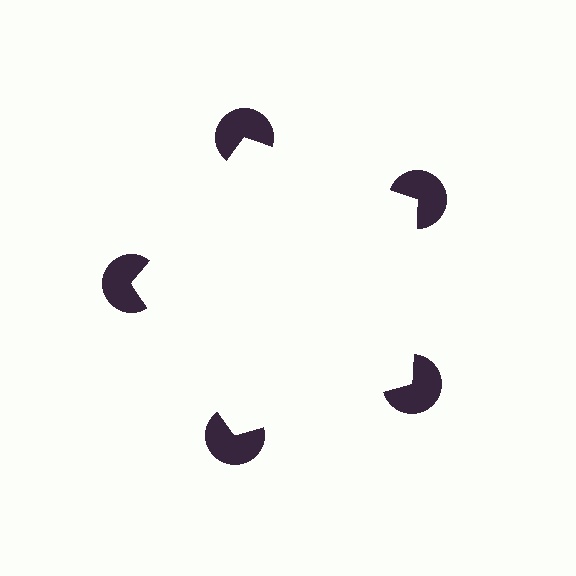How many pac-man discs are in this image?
There are 5 — one at each vertex of the illusory pentagon.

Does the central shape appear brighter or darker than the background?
It typically appears slightly brighter than the background, even though no actual brightness change is drawn.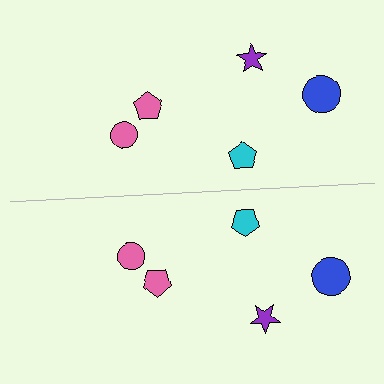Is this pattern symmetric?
Yes, this pattern has bilateral (reflection) symmetry.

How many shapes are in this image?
There are 10 shapes in this image.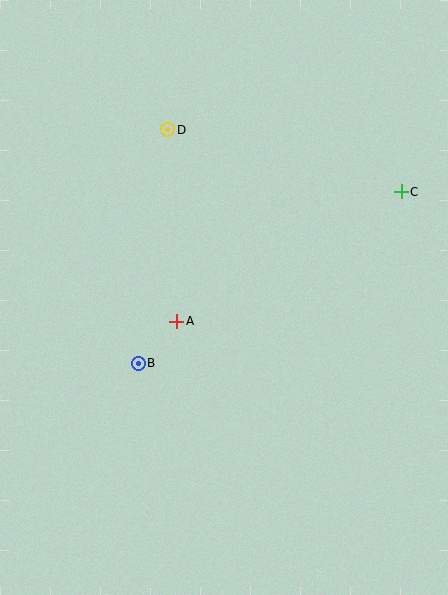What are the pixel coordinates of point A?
Point A is at (177, 321).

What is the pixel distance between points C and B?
The distance between C and B is 314 pixels.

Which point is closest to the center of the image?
Point A at (177, 321) is closest to the center.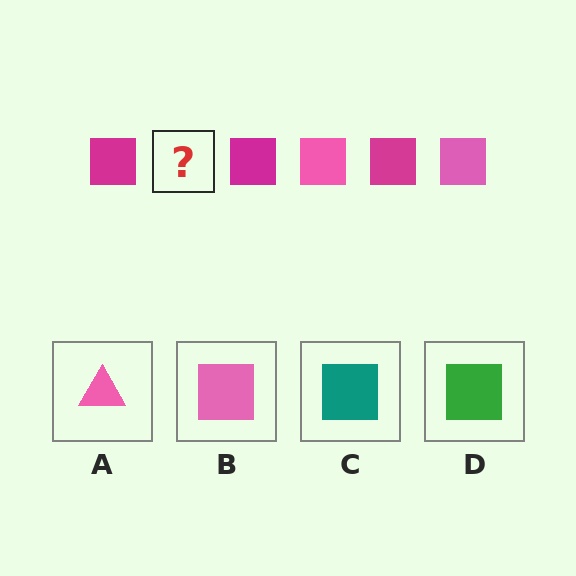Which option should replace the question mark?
Option B.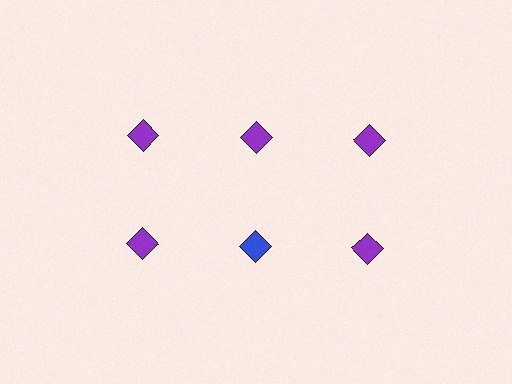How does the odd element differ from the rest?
It has a different color: blue instead of purple.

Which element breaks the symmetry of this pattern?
The blue diamond in the second row, second from left column breaks the symmetry. All other shapes are purple diamonds.